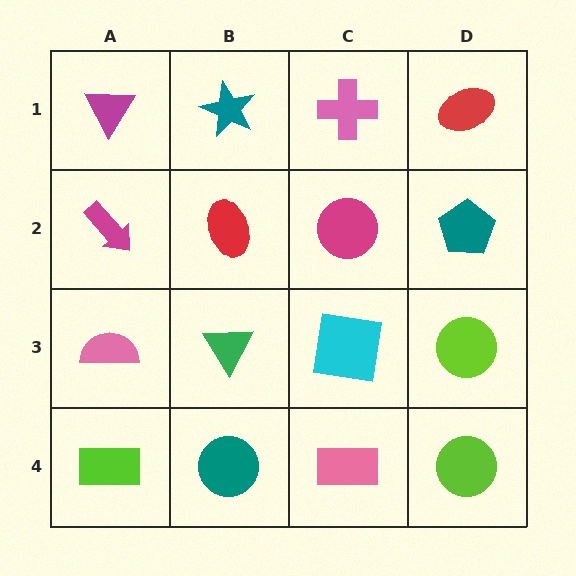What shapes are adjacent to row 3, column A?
A magenta arrow (row 2, column A), a lime rectangle (row 4, column A), a green triangle (row 3, column B).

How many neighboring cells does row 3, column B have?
4.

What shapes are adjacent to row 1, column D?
A teal pentagon (row 2, column D), a pink cross (row 1, column C).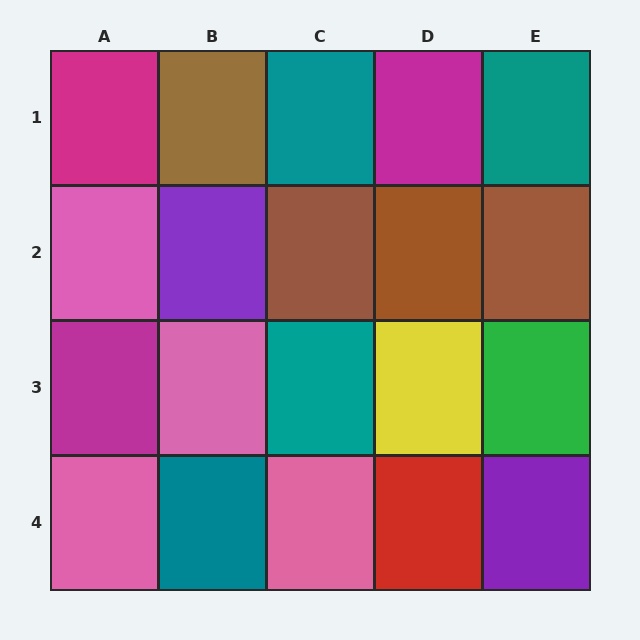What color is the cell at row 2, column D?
Brown.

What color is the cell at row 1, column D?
Magenta.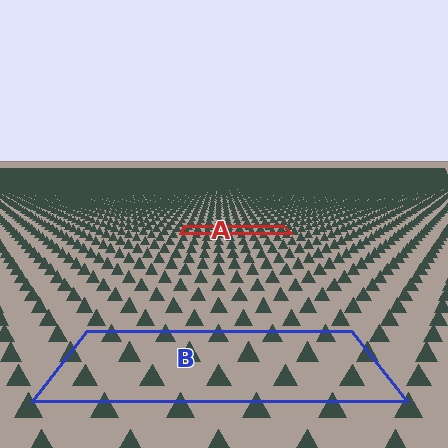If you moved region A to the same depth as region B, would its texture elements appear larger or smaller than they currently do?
They would appear larger. At a closer depth, the same texture elements are projected at a bigger on-screen size.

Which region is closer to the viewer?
Region B is closer. The texture elements there are larger and more spread out.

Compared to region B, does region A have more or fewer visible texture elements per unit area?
Region A has more texture elements per unit area — they are packed more densely because it is farther away.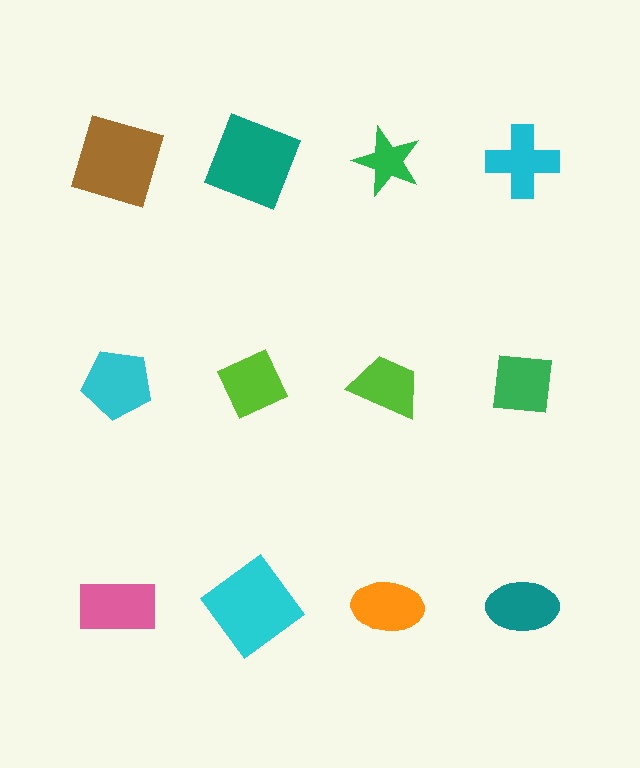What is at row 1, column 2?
A teal square.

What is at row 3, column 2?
A cyan diamond.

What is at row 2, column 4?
A green square.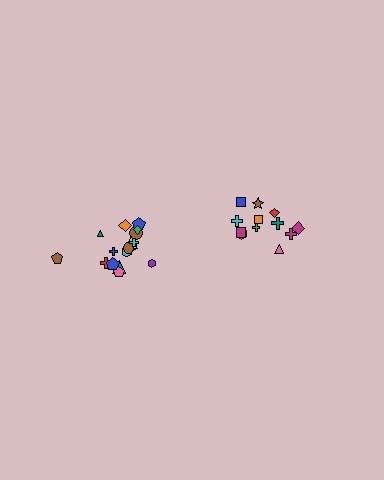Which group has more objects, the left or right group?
The left group.